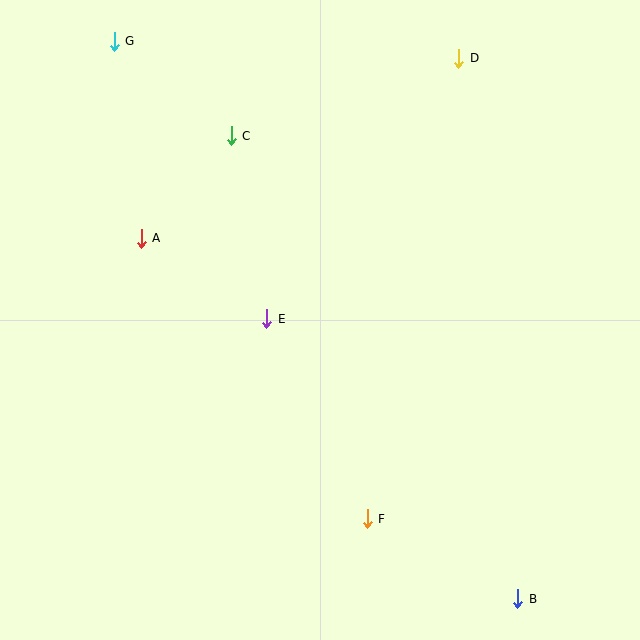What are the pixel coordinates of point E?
Point E is at (267, 319).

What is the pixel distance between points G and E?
The distance between G and E is 317 pixels.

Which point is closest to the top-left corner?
Point G is closest to the top-left corner.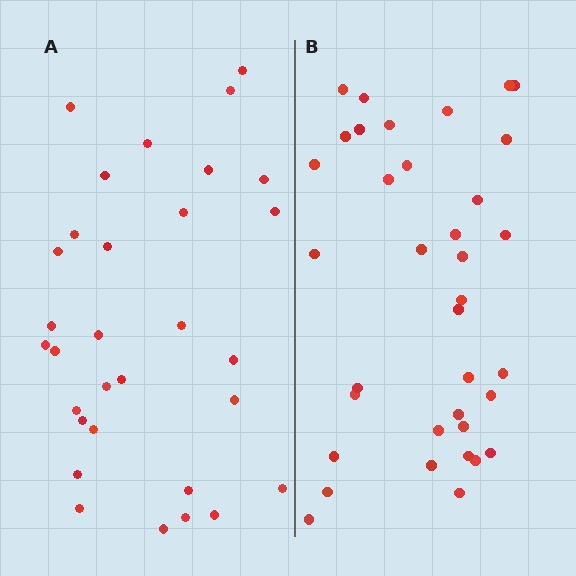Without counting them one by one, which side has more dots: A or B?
Region B (the right region) has more dots.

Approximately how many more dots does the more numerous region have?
Region B has about 5 more dots than region A.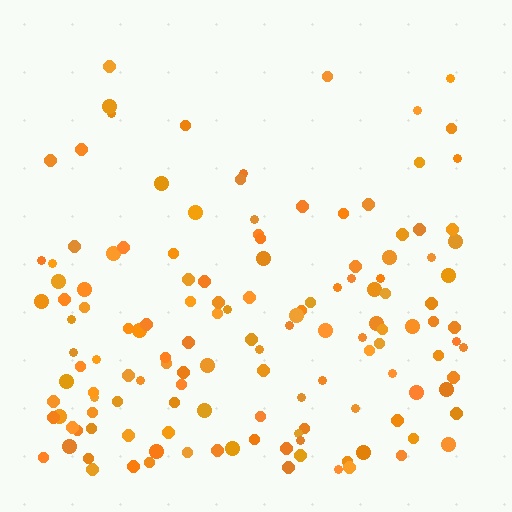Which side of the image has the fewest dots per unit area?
The top.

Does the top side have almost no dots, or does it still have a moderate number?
Still a moderate number, just noticeably fewer than the bottom.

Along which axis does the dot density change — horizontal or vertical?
Vertical.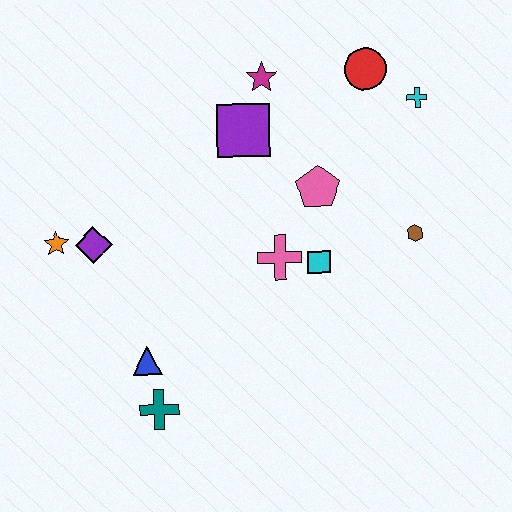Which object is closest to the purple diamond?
The orange star is closest to the purple diamond.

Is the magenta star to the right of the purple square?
Yes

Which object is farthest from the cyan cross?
The teal cross is farthest from the cyan cross.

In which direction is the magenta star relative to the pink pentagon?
The magenta star is above the pink pentagon.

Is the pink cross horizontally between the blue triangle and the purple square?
No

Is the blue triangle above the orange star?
No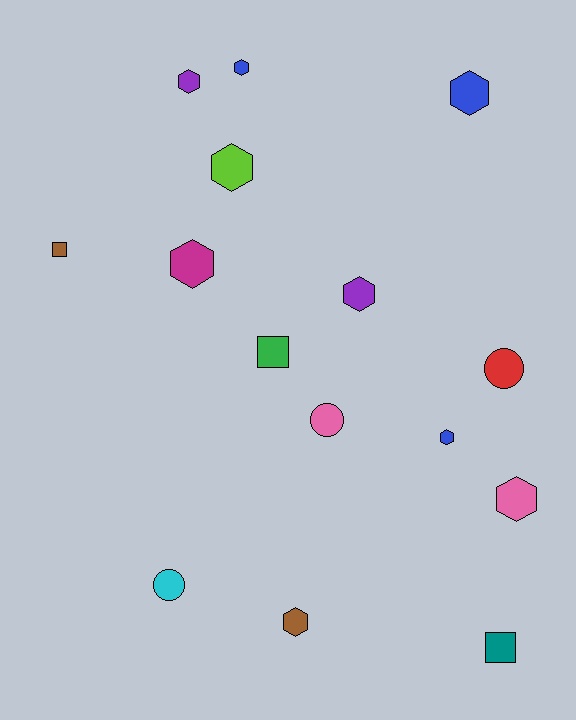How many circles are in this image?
There are 3 circles.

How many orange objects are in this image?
There are no orange objects.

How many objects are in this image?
There are 15 objects.